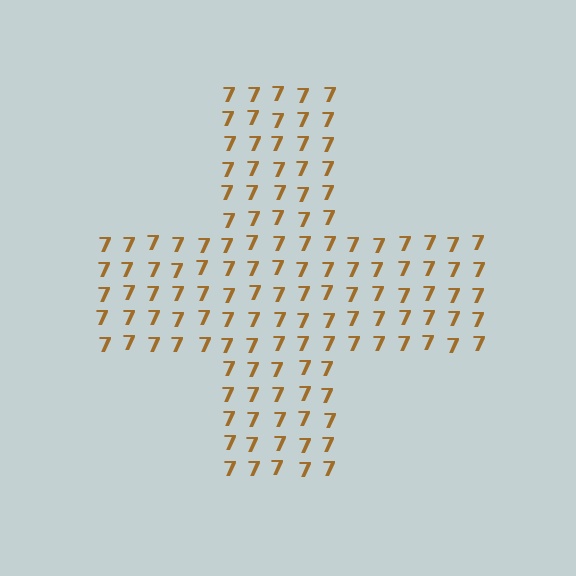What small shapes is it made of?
It is made of small digit 7's.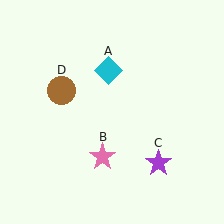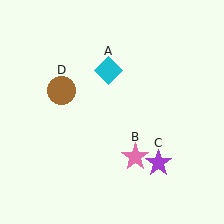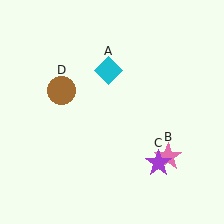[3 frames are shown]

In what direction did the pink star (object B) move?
The pink star (object B) moved right.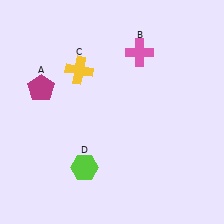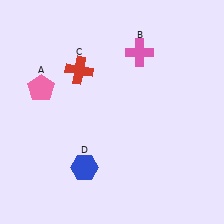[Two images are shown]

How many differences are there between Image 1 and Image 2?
There are 3 differences between the two images.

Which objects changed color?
A changed from magenta to pink. C changed from yellow to red. D changed from lime to blue.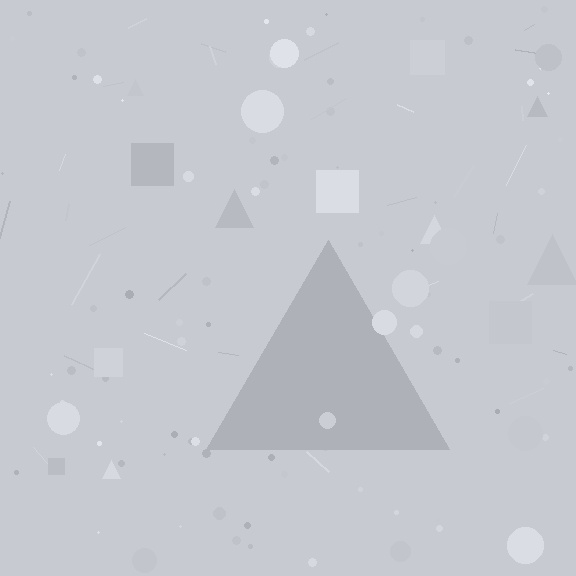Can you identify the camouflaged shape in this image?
The camouflaged shape is a triangle.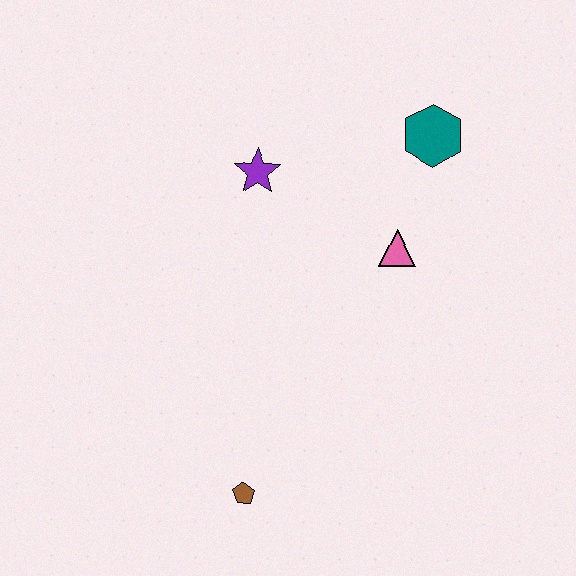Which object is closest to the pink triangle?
The teal hexagon is closest to the pink triangle.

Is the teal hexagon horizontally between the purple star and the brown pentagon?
No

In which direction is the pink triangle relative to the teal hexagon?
The pink triangle is below the teal hexagon.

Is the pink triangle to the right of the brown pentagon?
Yes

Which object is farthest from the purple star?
The brown pentagon is farthest from the purple star.